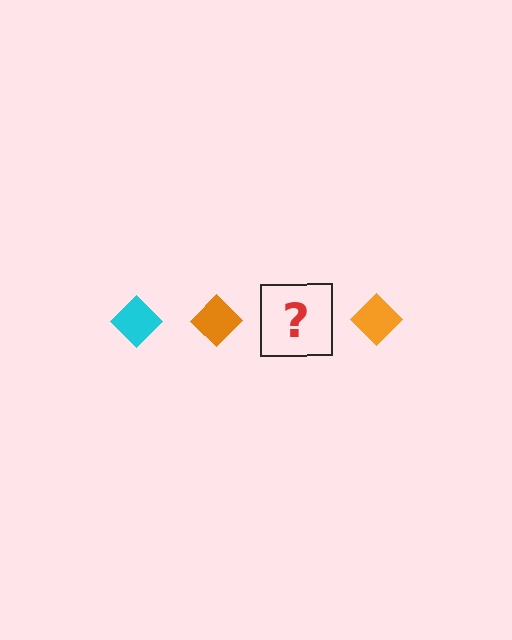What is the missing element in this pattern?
The missing element is a cyan diamond.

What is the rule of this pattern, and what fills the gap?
The rule is that the pattern cycles through cyan, orange diamonds. The gap should be filled with a cyan diamond.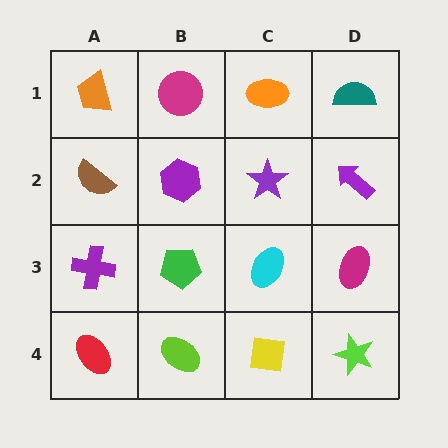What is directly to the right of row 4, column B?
A yellow square.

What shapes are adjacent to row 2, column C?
An orange ellipse (row 1, column C), a cyan ellipse (row 3, column C), a purple hexagon (row 2, column B), a purple arrow (row 2, column D).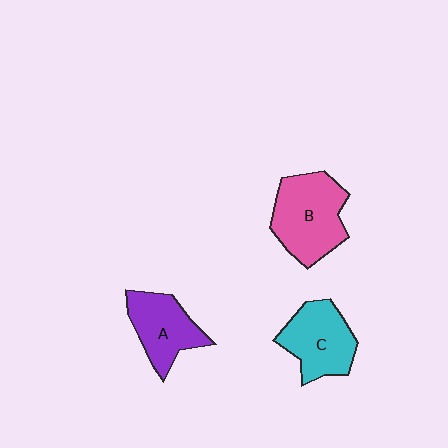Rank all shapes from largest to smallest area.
From largest to smallest: B (pink), C (cyan), A (purple).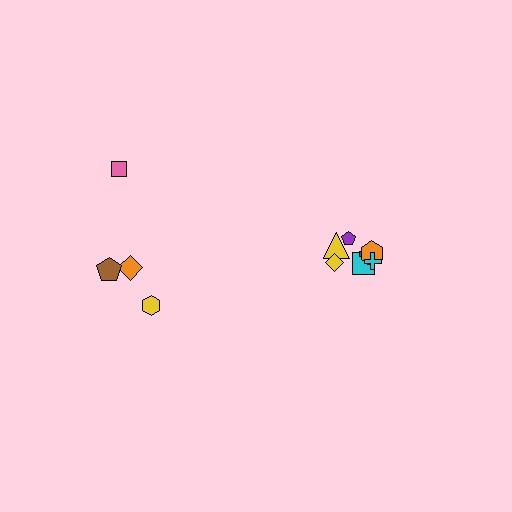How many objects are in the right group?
There are 7 objects.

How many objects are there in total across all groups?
There are 11 objects.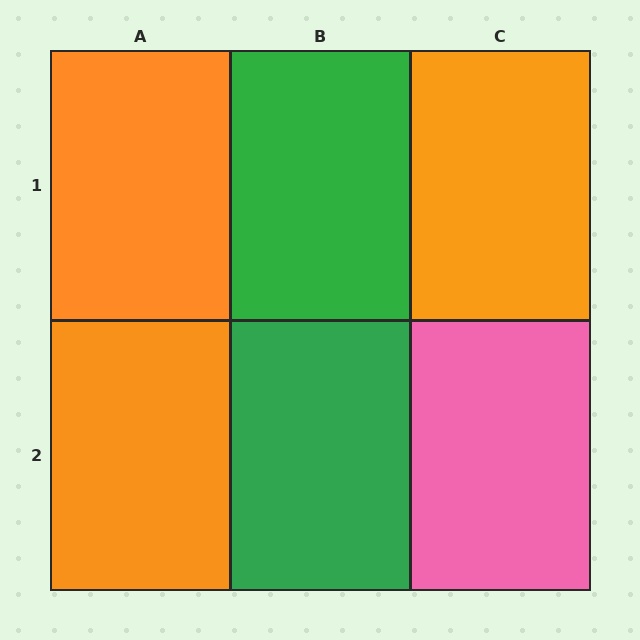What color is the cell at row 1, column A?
Orange.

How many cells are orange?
3 cells are orange.